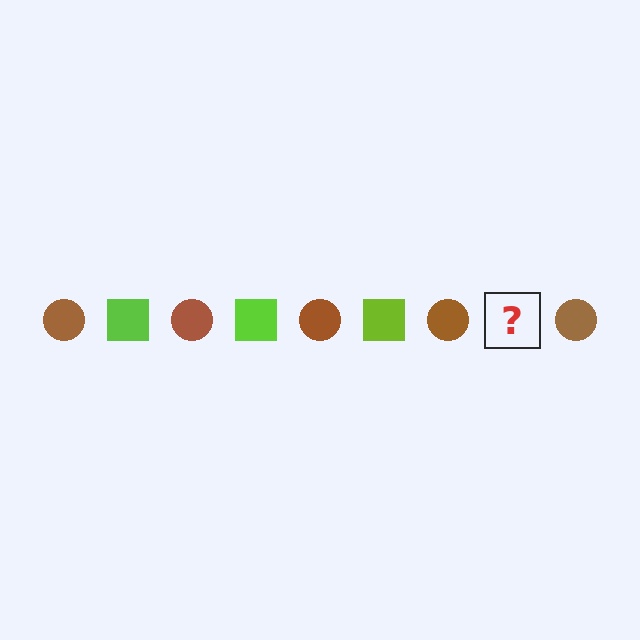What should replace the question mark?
The question mark should be replaced with a lime square.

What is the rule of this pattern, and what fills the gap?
The rule is that the pattern alternates between brown circle and lime square. The gap should be filled with a lime square.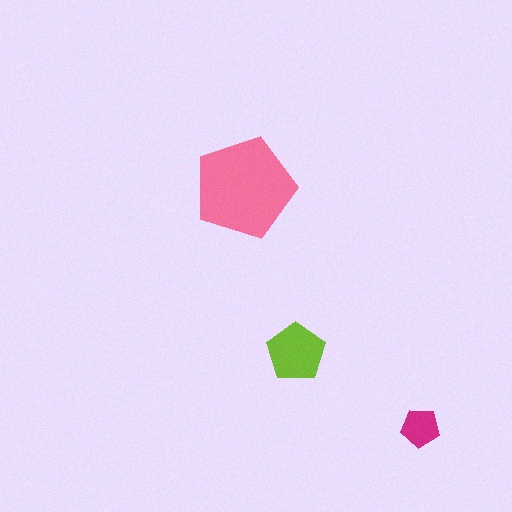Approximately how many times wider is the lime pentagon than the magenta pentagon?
About 1.5 times wider.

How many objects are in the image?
There are 3 objects in the image.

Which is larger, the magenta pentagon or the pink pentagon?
The pink one.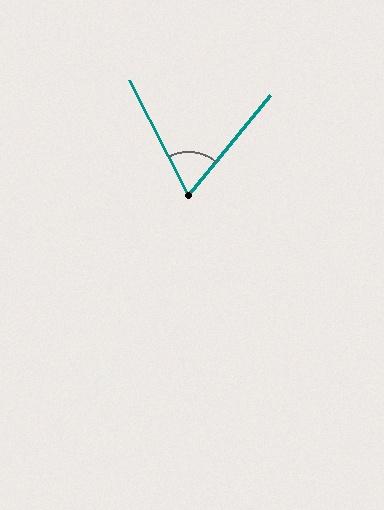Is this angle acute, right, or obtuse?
It is acute.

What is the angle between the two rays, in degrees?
Approximately 66 degrees.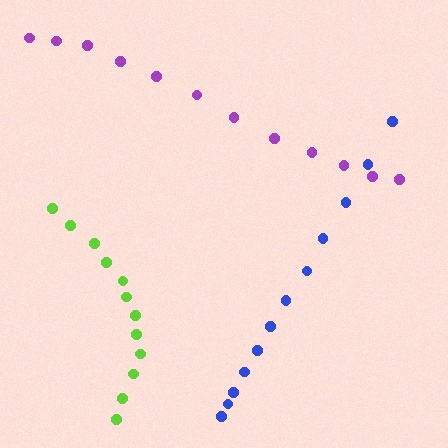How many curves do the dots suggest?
There are 3 distinct paths.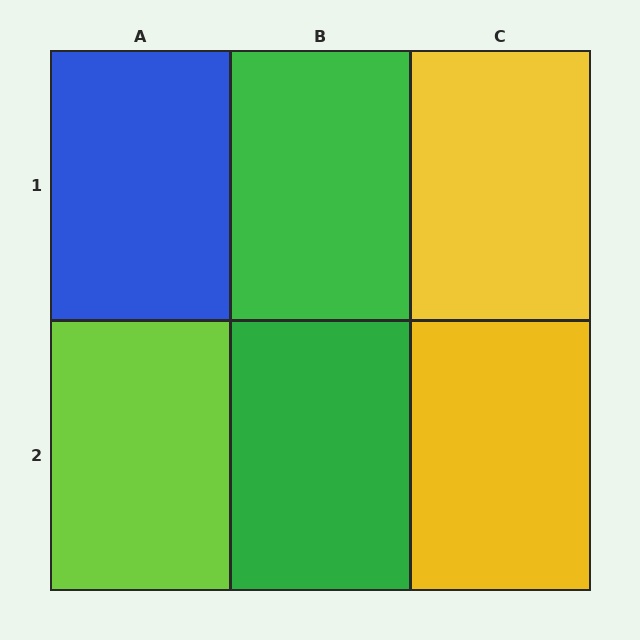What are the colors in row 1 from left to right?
Blue, green, yellow.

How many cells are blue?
1 cell is blue.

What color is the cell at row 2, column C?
Yellow.